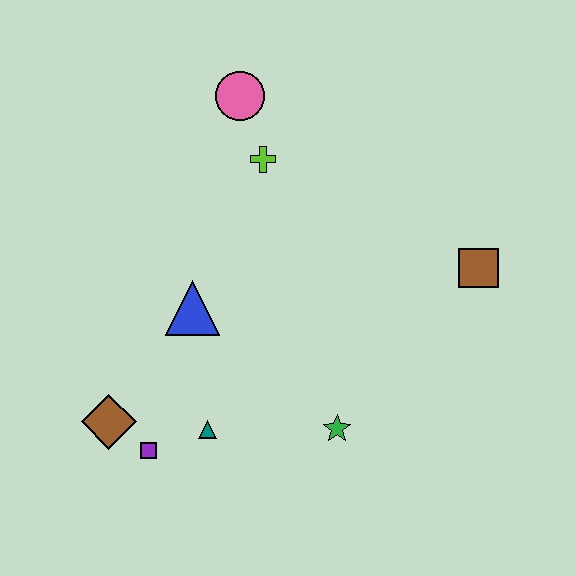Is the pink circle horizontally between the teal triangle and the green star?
Yes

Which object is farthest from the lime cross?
The purple square is farthest from the lime cross.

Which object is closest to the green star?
The teal triangle is closest to the green star.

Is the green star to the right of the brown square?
No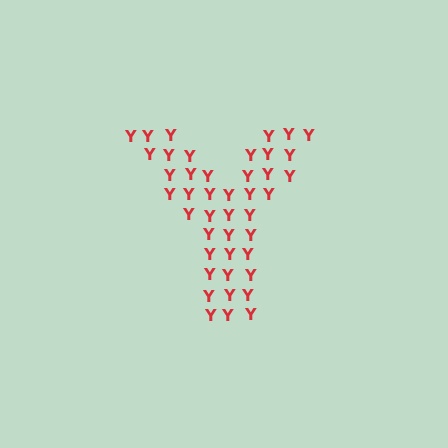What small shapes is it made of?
It is made of small letter Y's.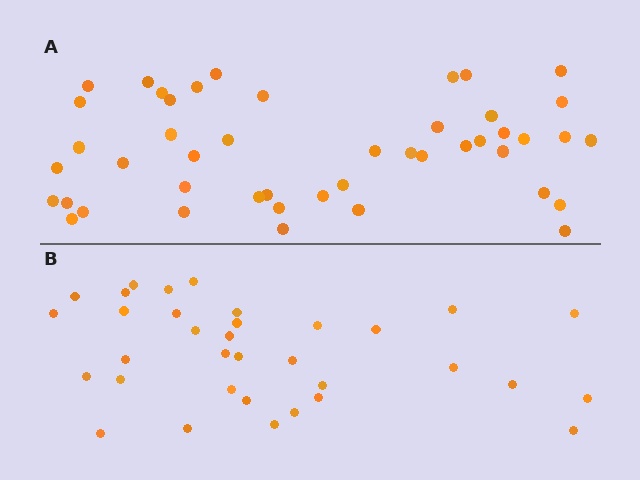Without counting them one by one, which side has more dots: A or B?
Region A (the top region) has more dots.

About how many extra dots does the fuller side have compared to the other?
Region A has roughly 12 or so more dots than region B.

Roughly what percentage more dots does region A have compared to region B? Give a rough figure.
About 35% more.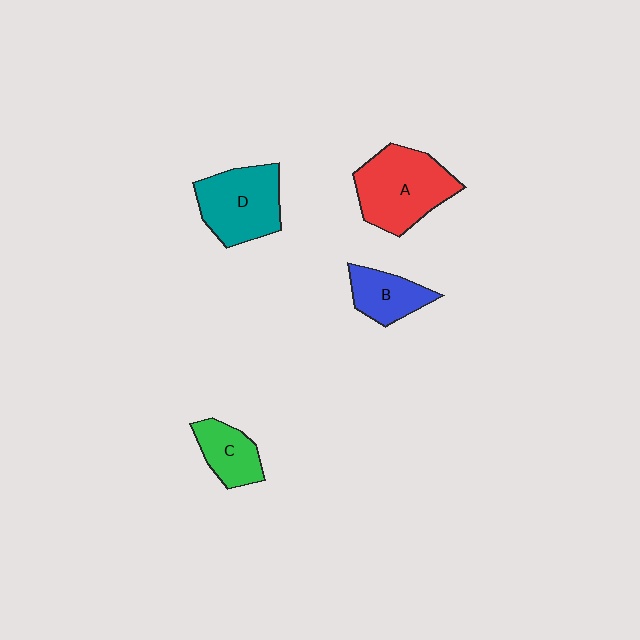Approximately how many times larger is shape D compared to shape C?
Approximately 1.7 times.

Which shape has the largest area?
Shape A (red).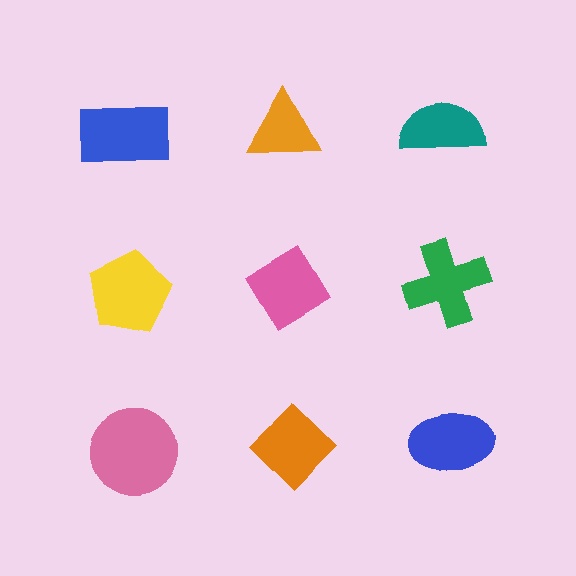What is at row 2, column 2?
A pink diamond.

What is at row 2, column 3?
A green cross.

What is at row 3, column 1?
A pink circle.